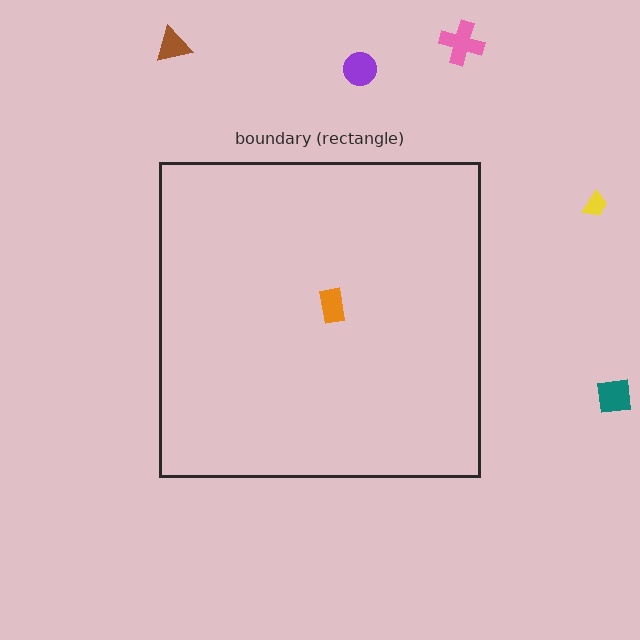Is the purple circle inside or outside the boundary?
Outside.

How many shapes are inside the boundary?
1 inside, 5 outside.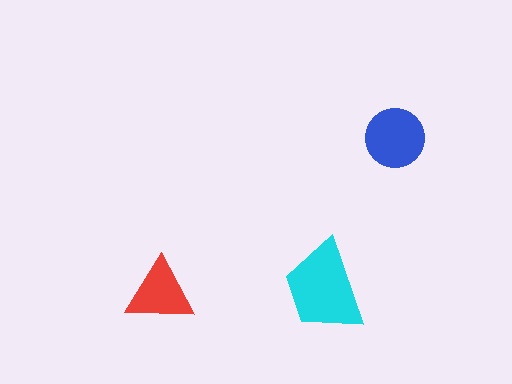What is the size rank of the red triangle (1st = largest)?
3rd.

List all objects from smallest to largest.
The red triangle, the blue circle, the cyan trapezoid.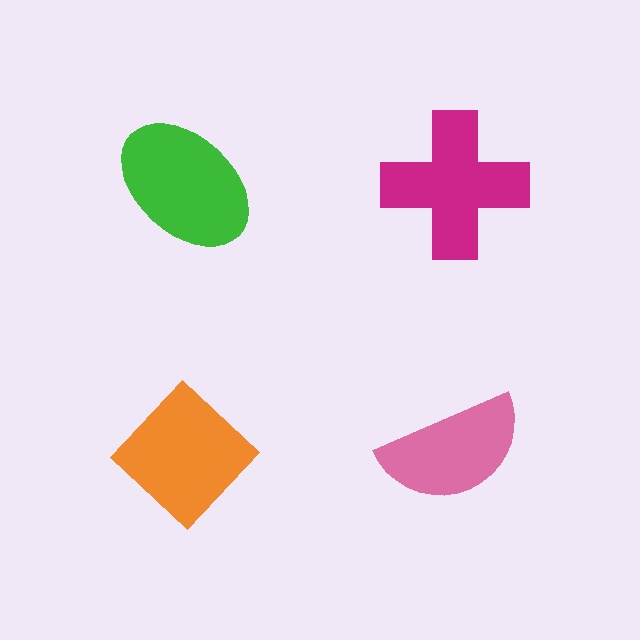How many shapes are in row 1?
2 shapes.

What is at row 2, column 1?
An orange diamond.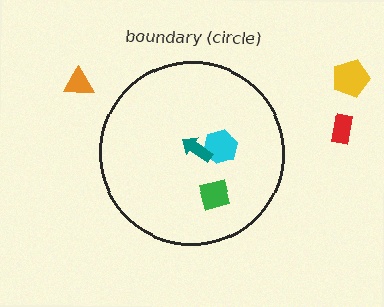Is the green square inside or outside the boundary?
Inside.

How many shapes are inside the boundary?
3 inside, 3 outside.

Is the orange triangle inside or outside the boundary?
Outside.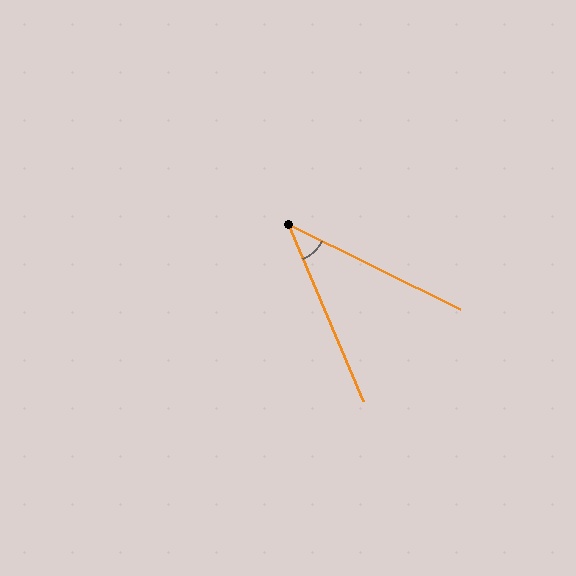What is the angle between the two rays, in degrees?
Approximately 41 degrees.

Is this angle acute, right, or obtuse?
It is acute.